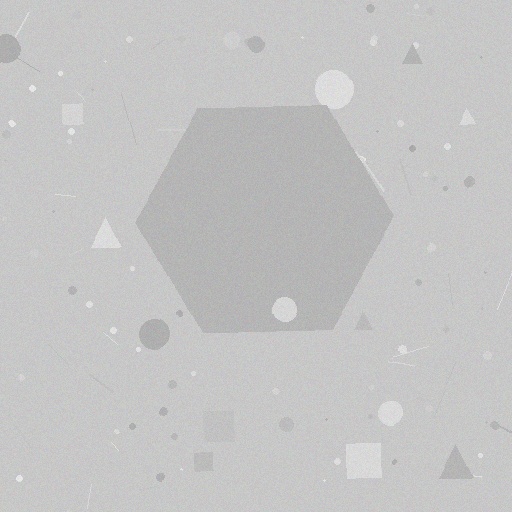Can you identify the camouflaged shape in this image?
The camouflaged shape is a hexagon.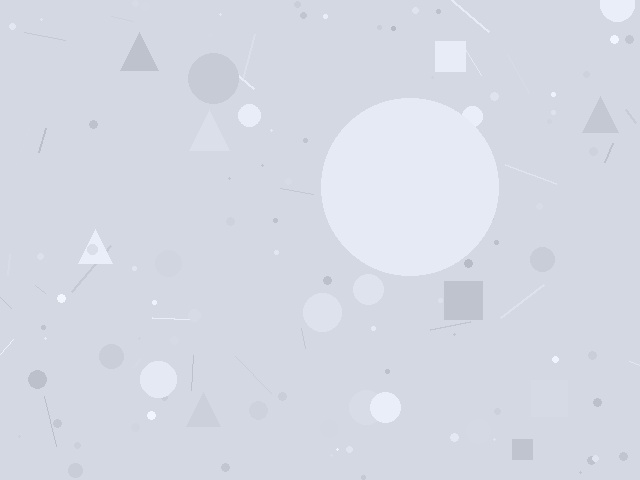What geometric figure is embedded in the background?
A circle is embedded in the background.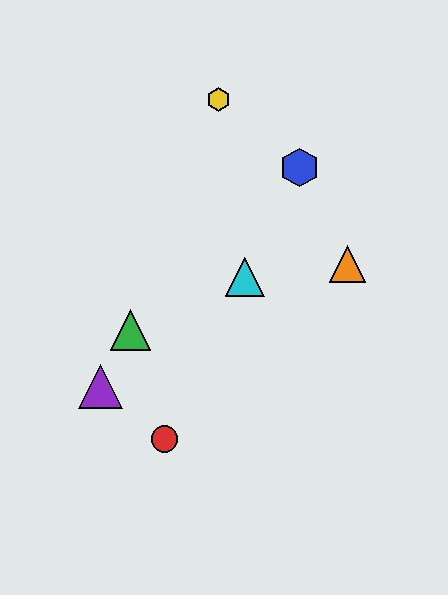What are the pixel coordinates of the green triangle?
The green triangle is at (131, 330).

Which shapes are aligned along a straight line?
The red circle, the blue hexagon, the cyan triangle are aligned along a straight line.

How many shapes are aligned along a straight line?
3 shapes (the red circle, the blue hexagon, the cyan triangle) are aligned along a straight line.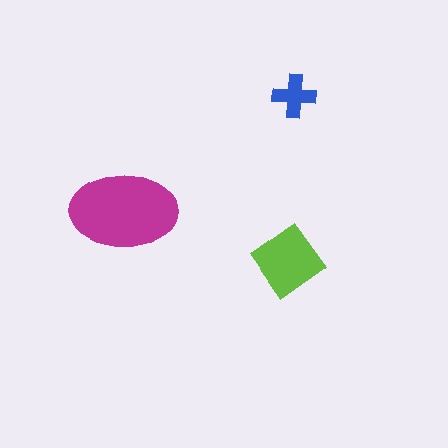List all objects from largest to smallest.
The magenta ellipse, the lime diamond, the blue cross.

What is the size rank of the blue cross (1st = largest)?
3rd.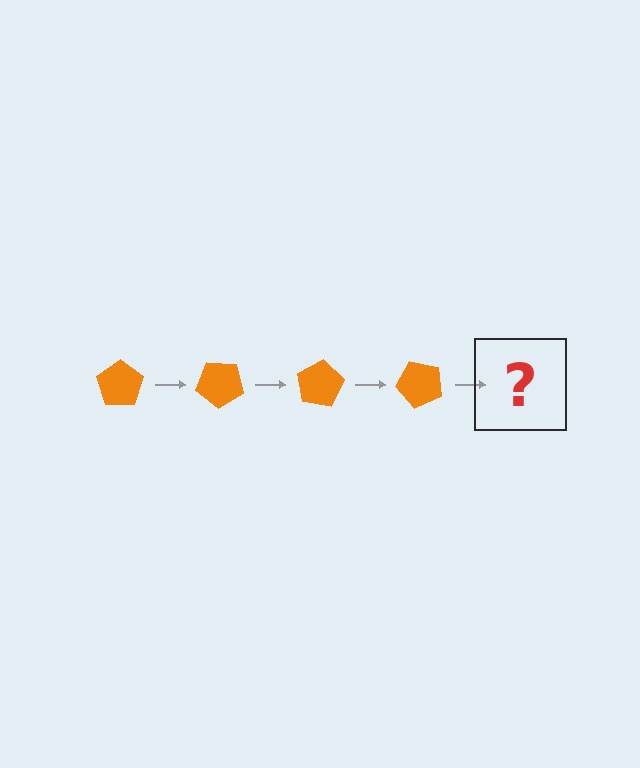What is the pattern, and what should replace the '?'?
The pattern is that the pentagon rotates 40 degrees each step. The '?' should be an orange pentagon rotated 160 degrees.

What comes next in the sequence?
The next element should be an orange pentagon rotated 160 degrees.